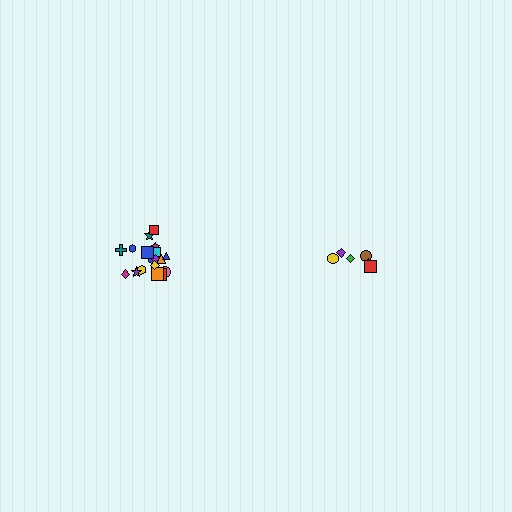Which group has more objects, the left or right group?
The left group.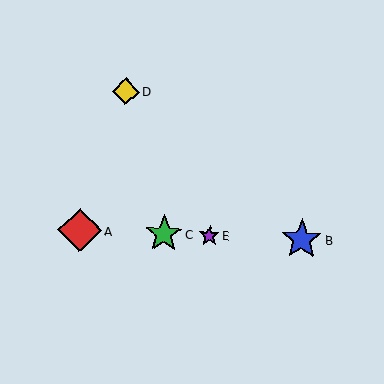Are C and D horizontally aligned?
No, C is at y≈234 and D is at y≈91.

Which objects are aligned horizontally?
Objects A, B, C, E are aligned horizontally.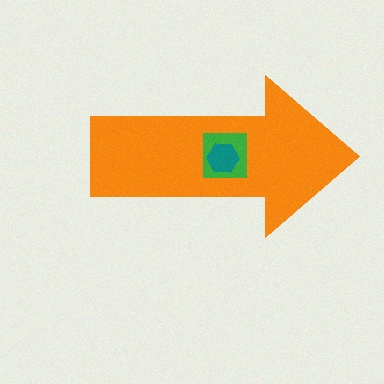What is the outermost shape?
The orange arrow.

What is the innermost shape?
The teal hexagon.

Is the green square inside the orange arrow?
Yes.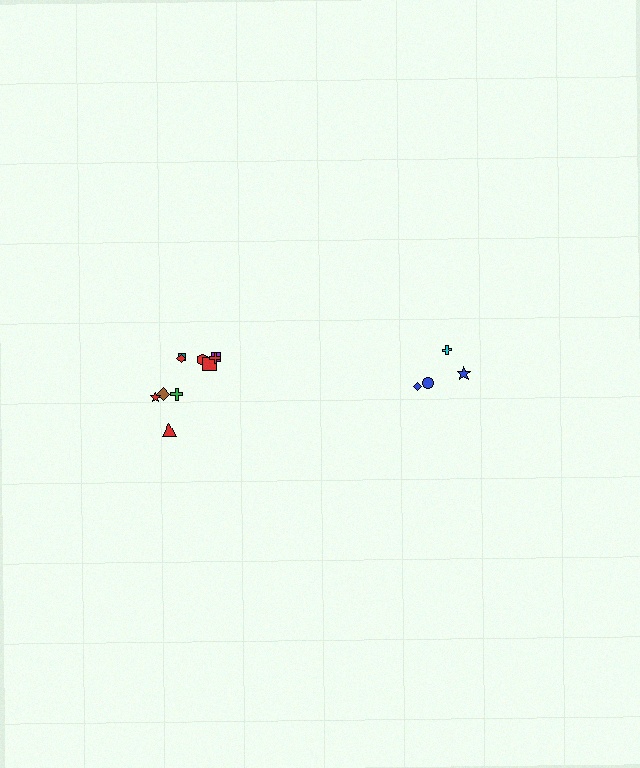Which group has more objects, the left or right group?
The left group.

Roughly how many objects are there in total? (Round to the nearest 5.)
Roughly 15 objects in total.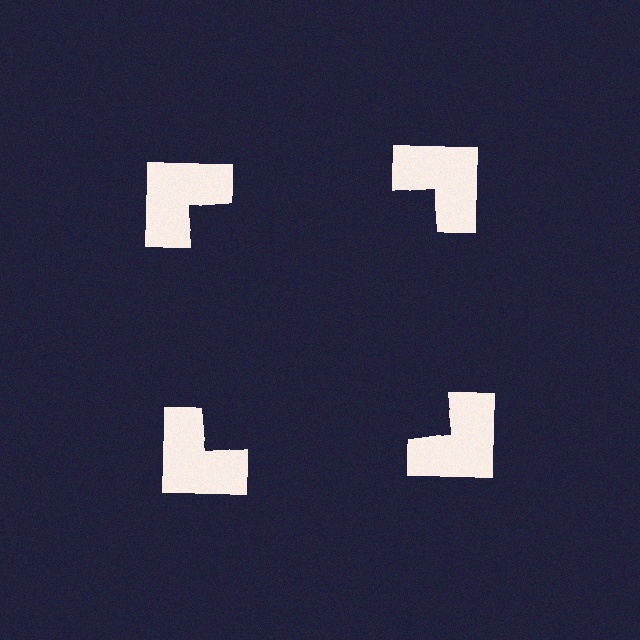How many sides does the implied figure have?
4 sides.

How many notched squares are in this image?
There are 4 — one at each vertex of the illusory square.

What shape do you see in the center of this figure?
An illusory square — its edges are inferred from the aligned wedge cuts in the notched squares, not physically drawn.